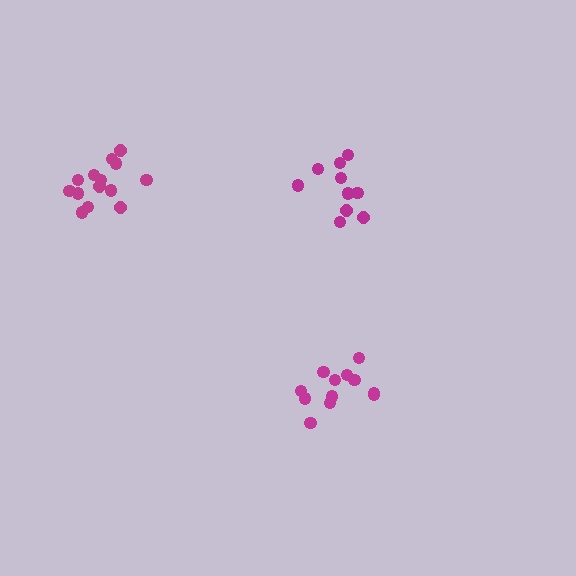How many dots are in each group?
Group 1: 14 dots, Group 2: 12 dots, Group 3: 10 dots (36 total).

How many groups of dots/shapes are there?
There are 3 groups.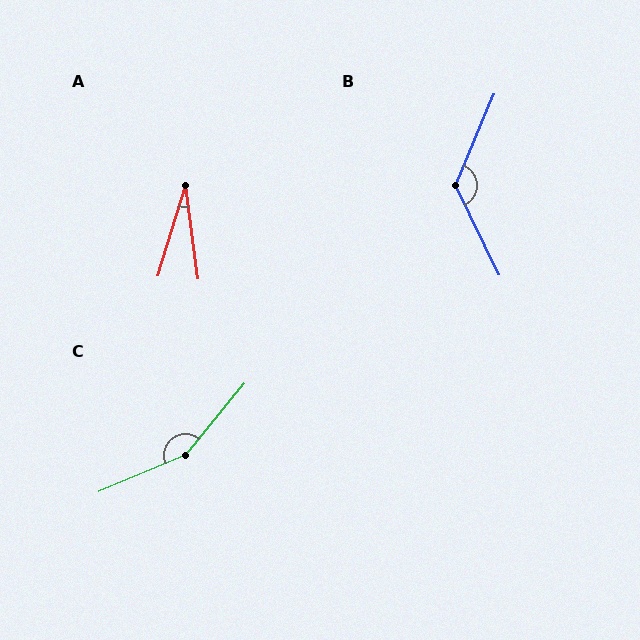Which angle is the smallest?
A, at approximately 25 degrees.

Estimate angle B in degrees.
Approximately 131 degrees.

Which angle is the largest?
C, at approximately 152 degrees.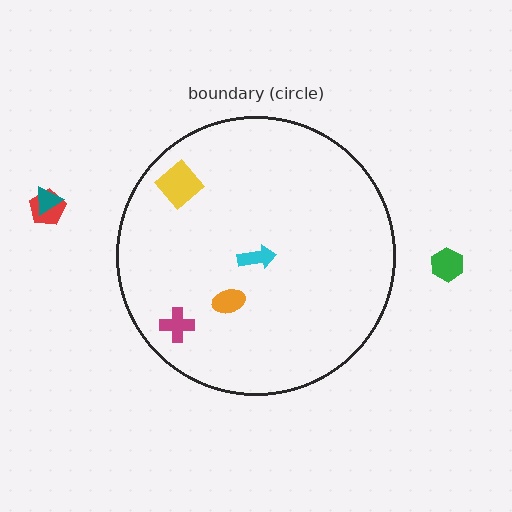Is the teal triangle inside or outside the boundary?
Outside.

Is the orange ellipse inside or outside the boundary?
Inside.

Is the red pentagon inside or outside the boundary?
Outside.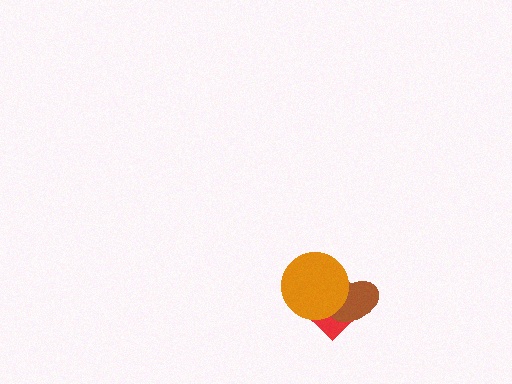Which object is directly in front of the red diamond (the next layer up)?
The brown ellipse is directly in front of the red diamond.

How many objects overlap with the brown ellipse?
2 objects overlap with the brown ellipse.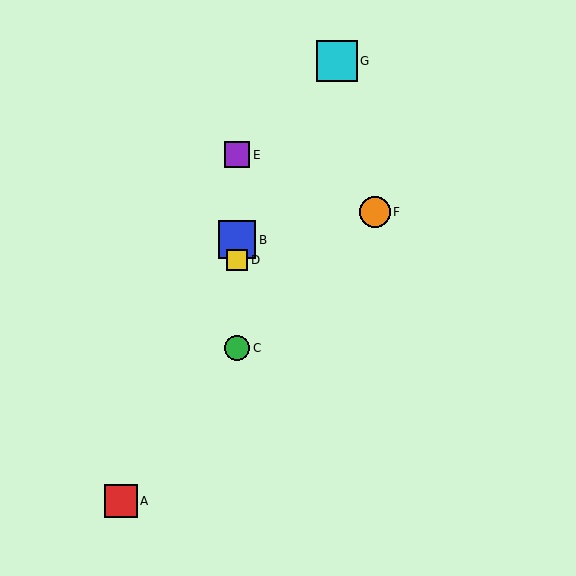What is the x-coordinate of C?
Object C is at x≈237.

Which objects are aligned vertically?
Objects B, C, D, E are aligned vertically.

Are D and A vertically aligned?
No, D is at x≈237 and A is at x≈121.